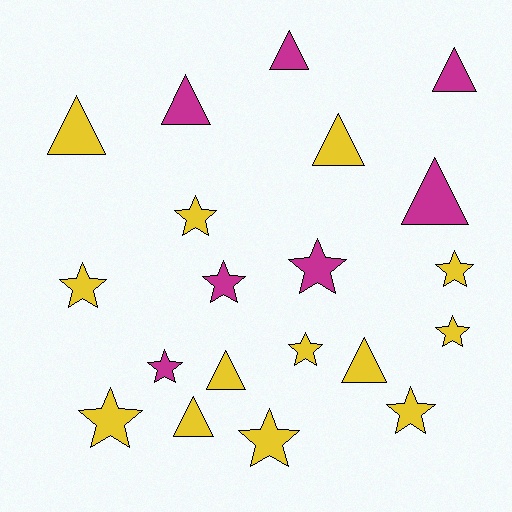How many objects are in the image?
There are 20 objects.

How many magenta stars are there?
There are 3 magenta stars.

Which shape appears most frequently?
Star, with 11 objects.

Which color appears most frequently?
Yellow, with 13 objects.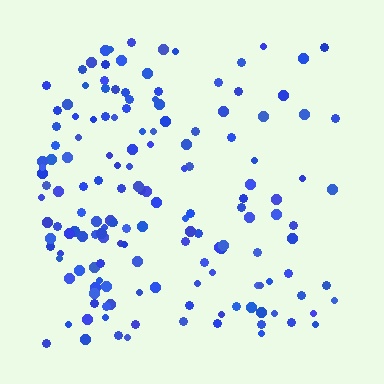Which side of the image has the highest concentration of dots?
The left.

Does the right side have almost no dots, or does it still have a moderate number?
Still a moderate number, just noticeably fewer than the left.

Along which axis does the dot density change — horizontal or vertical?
Horizontal.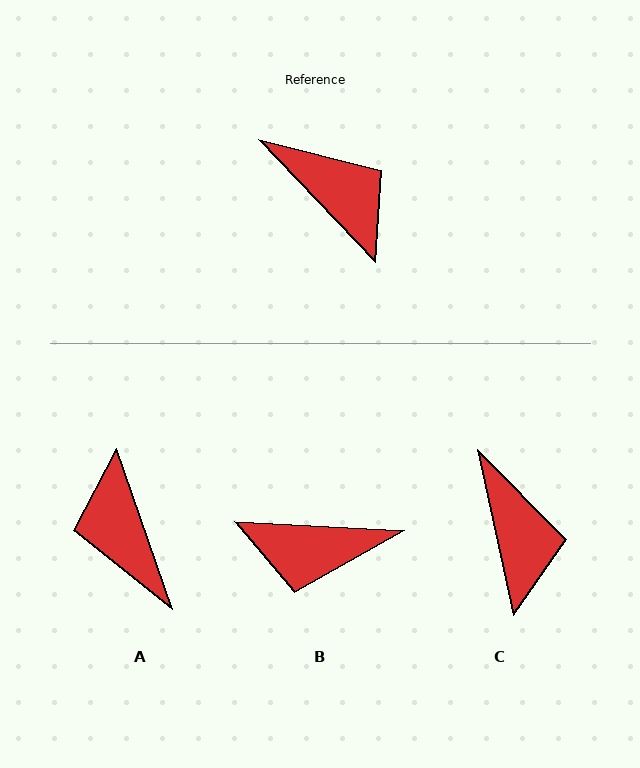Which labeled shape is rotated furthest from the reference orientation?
A, about 156 degrees away.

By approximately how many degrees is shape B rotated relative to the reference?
Approximately 136 degrees clockwise.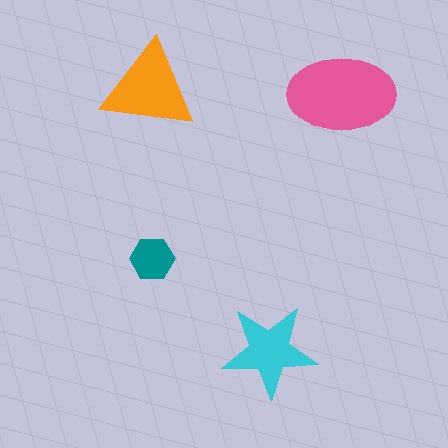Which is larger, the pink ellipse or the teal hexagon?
The pink ellipse.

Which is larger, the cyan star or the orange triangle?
The orange triangle.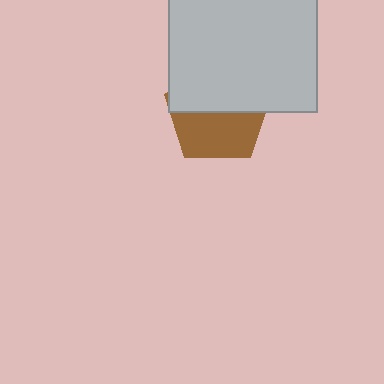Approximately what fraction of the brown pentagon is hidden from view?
Roughly 53% of the brown pentagon is hidden behind the light gray square.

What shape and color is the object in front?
The object in front is a light gray square.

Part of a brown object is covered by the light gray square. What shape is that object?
It is a pentagon.